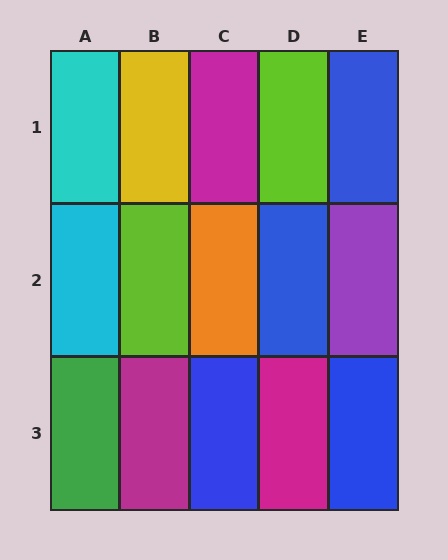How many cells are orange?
1 cell is orange.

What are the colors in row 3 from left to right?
Green, magenta, blue, magenta, blue.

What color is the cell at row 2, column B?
Lime.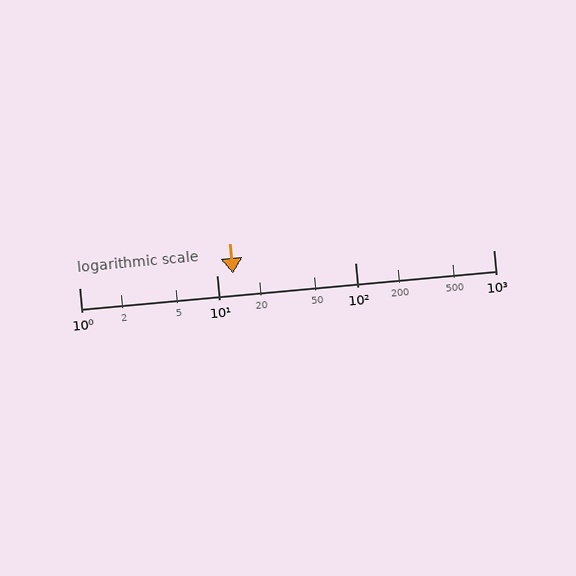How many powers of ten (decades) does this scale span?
The scale spans 3 decades, from 1 to 1000.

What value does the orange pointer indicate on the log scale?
The pointer indicates approximately 13.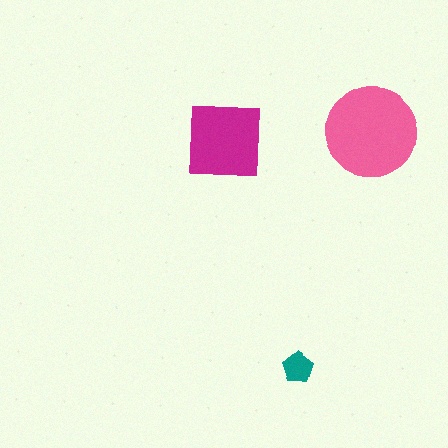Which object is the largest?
The pink circle.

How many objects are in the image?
There are 3 objects in the image.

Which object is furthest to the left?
The magenta square is leftmost.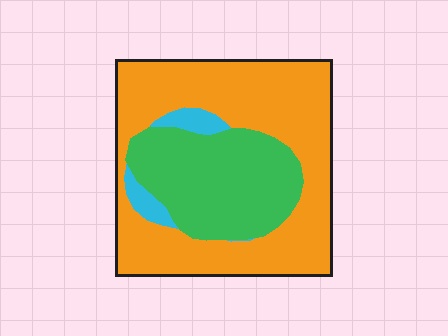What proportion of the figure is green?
Green covers around 35% of the figure.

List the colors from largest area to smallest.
From largest to smallest: orange, green, cyan.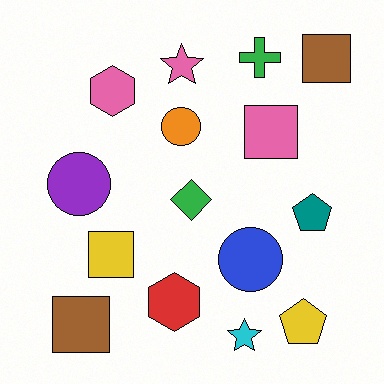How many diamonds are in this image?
There is 1 diamond.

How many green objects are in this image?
There are 2 green objects.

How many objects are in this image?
There are 15 objects.